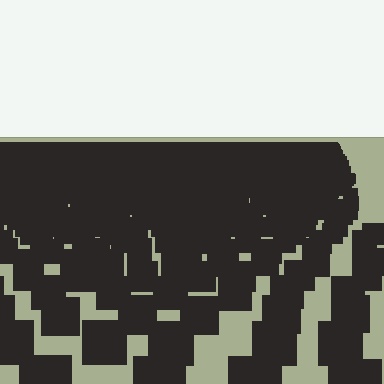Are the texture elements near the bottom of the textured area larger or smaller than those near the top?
Larger. Near the bottom, elements are closer to the viewer and appear at a bigger on-screen size.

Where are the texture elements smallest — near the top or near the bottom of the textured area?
Near the top.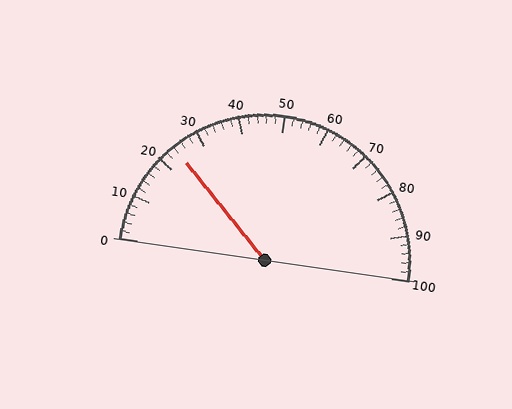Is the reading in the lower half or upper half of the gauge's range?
The reading is in the lower half of the range (0 to 100).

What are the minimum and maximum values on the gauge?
The gauge ranges from 0 to 100.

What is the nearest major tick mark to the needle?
The nearest major tick mark is 20.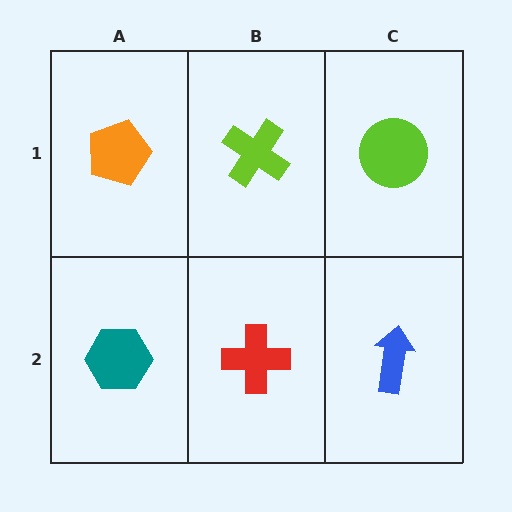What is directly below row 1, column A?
A teal hexagon.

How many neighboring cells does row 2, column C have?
2.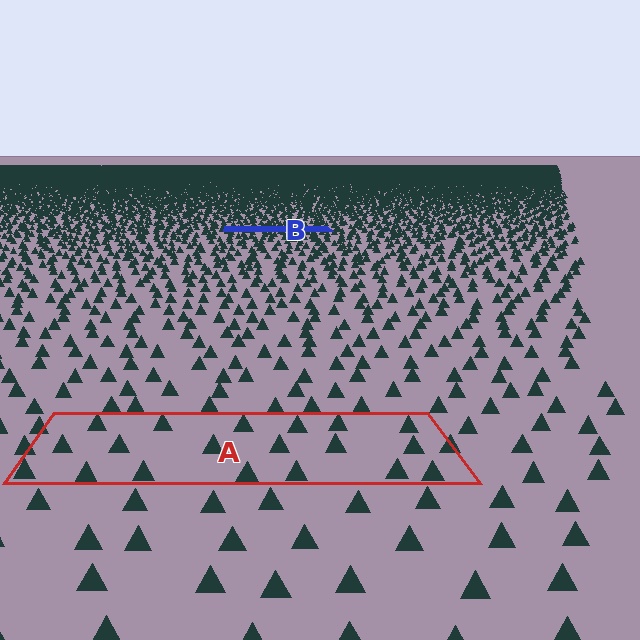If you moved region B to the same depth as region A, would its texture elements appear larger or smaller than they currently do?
They would appear larger. At a closer depth, the same texture elements are projected at a bigger on-screen size.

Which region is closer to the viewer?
Region A is closer. The texture elements there are larger and more spread out.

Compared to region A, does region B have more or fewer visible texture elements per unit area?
Region B has more texture elements per unit area — they are packed more densely because it is farther away.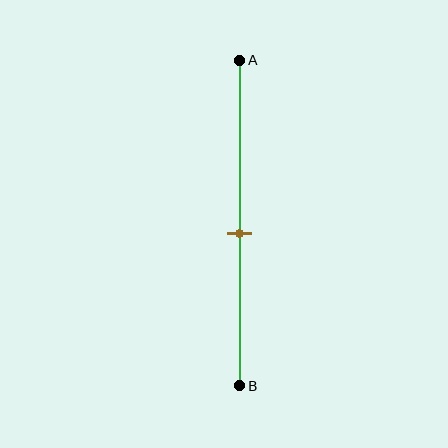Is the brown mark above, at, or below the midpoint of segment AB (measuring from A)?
The brown mark is below the midpoint of segment AB.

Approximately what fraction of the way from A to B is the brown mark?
The brown mark is approximately 55% of the way from A to B.